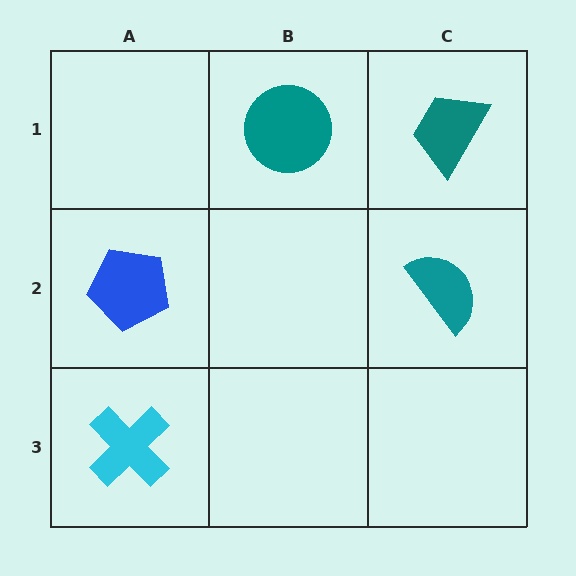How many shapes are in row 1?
2 shapes.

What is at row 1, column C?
A teal trapezoid.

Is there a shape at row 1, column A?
No, that cell is empty.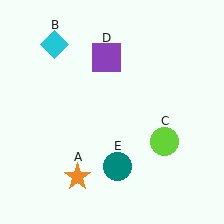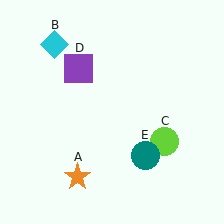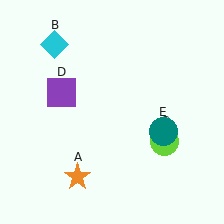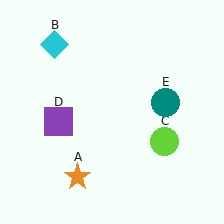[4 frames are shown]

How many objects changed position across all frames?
2 objects changed position: purple square (object D), teal circle (object E).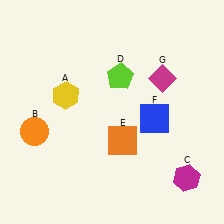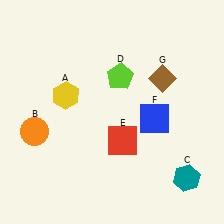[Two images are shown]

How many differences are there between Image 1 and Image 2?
There are 3 differences between the two images.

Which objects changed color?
C changed from magenta to teal. E changed from orange to red. G changed from magenta to brown.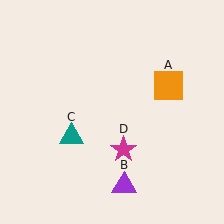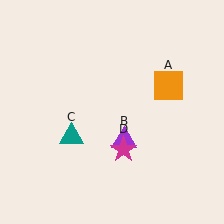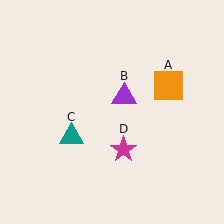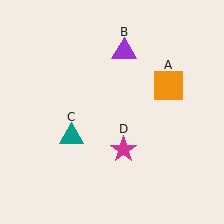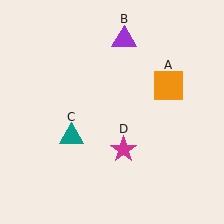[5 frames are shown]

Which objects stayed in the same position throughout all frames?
Orange square (object A) and teal triangle (object C) and magenta star (object D) remained stationary.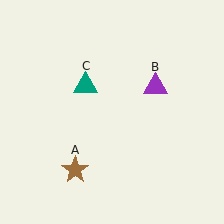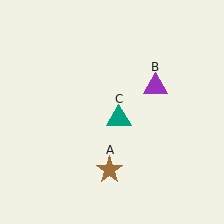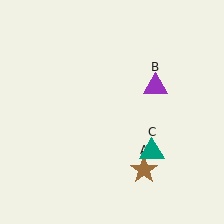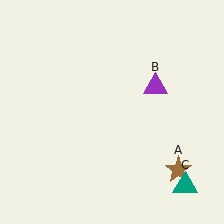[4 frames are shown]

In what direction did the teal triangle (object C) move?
The teal triangle (object C) moved down and to the right.